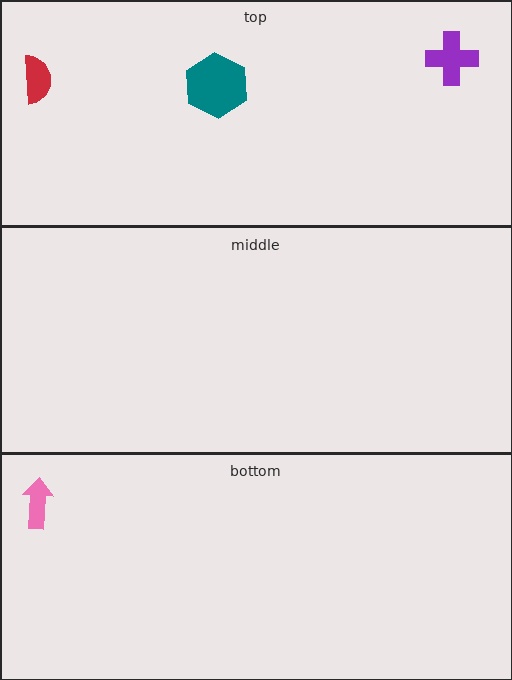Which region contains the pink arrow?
The bottom region.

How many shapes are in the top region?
3.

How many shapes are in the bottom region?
1.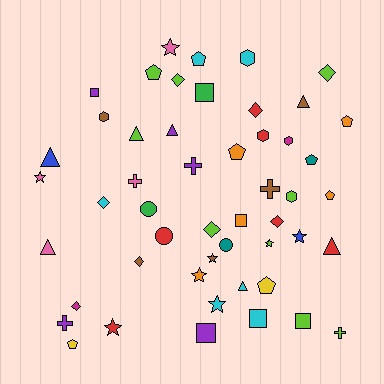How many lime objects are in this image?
There are 9 lime objects.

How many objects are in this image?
There are 50 objects.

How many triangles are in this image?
There are 7 triangles.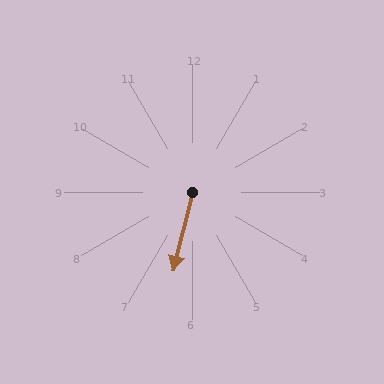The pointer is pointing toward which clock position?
Roughly 6 o'clock.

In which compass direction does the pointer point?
South.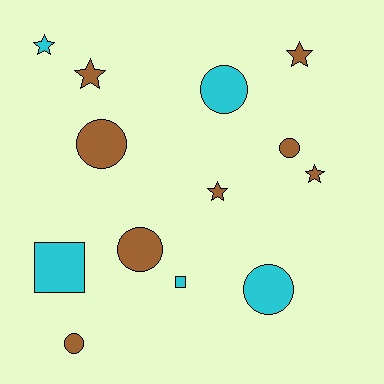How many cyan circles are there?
There are 2 cyan circles.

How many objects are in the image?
There are 13 objects.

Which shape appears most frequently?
Circle, with 6 objects.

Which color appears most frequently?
Brown, with 8 objects.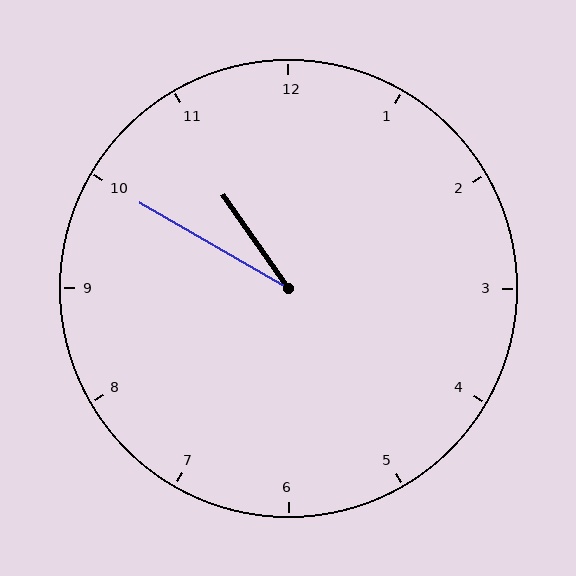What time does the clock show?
10:50.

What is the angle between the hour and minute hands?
Approximately 25 degrees.